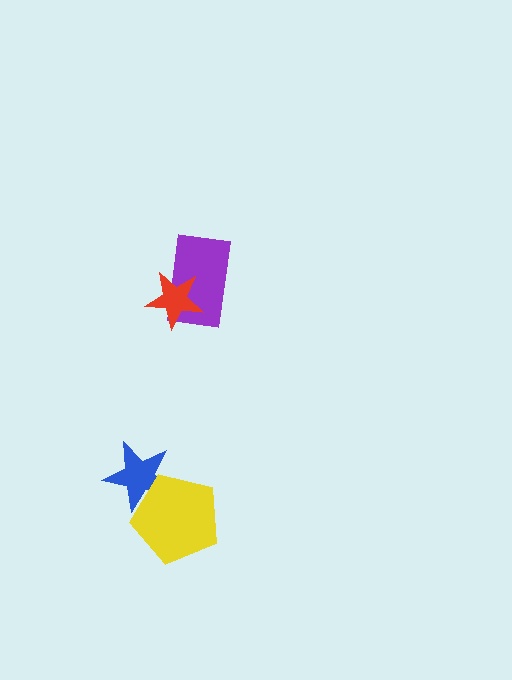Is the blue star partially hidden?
Yes, it is partially covered by another shape.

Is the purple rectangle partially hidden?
Yes, it is partially covered by another shape.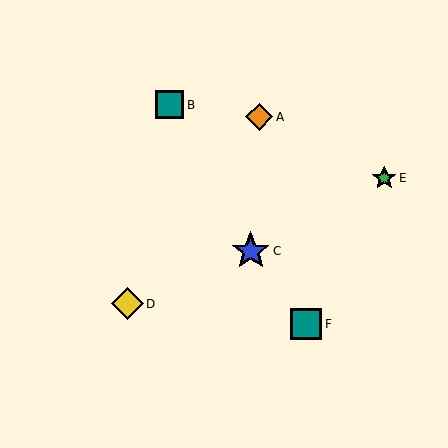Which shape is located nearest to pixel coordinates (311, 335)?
The teal square (labeled F) at (306, 324) is nearest to that location.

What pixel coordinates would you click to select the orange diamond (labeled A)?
Click at (259, 117) to select the orange diamond A.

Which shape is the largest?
The blue star (labeled C) is the largest.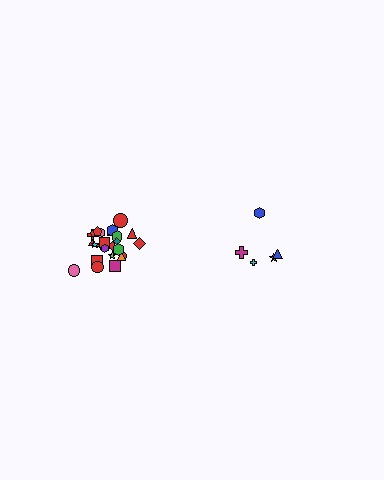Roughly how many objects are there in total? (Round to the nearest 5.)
Roughly 30 objects in total.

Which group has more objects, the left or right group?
The left group.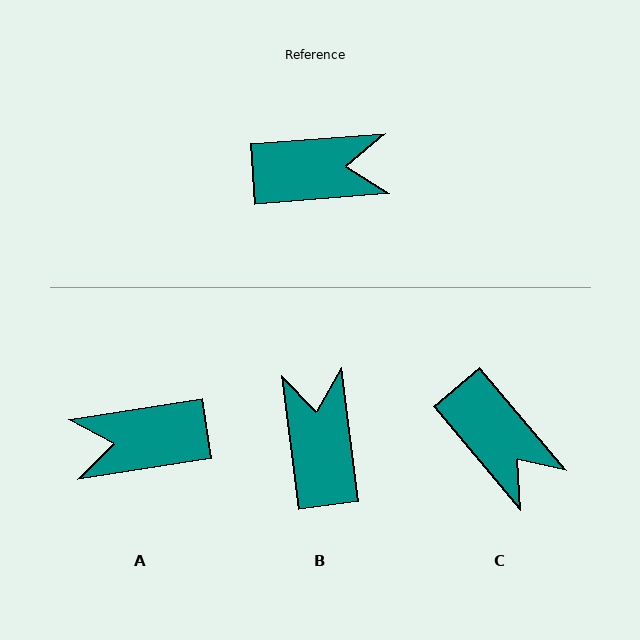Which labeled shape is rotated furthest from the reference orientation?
A, about 175 degrees away.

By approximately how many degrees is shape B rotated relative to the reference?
Approximately 93 degrees counter-clockwise.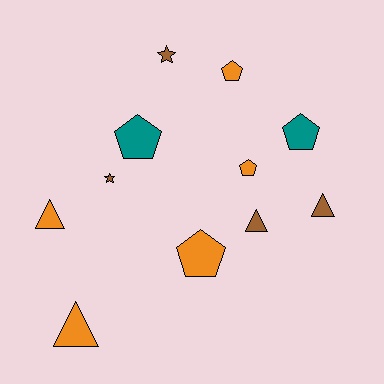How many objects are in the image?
There are 11 objects.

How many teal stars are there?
There are no teal stars.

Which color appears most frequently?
Orange, with 5 objects.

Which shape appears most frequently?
Pentagon, with 5 objects.